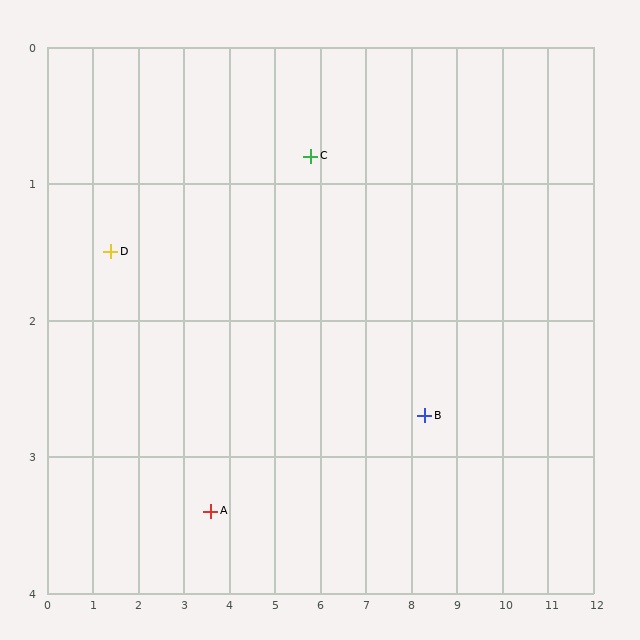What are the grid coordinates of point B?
Point B is at approximately (8.3, 2.7).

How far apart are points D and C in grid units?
Points D and C are about 4.5 grid units apart.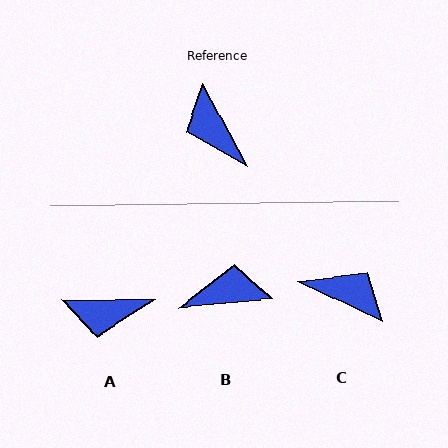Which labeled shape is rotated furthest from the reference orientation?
C, about 143 degrees away.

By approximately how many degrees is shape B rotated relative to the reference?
Approximately 113 degrees clockwise.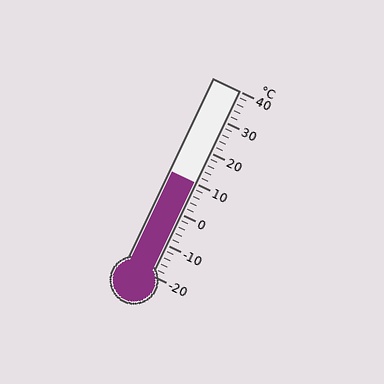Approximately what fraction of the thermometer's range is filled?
The thermometer is filled to approximately 50% of its range.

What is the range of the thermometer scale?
The thermometer scale ranges from -20°C to 40°C.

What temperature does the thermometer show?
The thermometer shows approximately 10°C.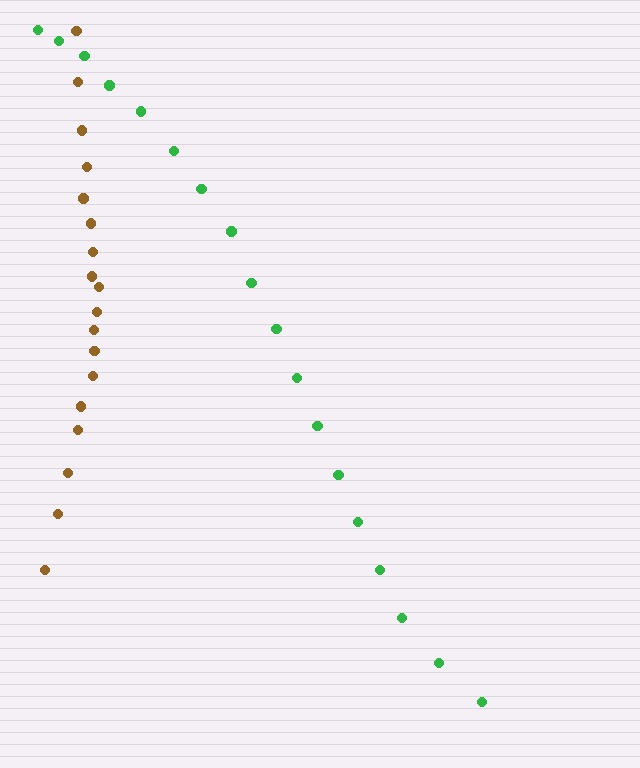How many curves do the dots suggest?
There are 2 distinct paths.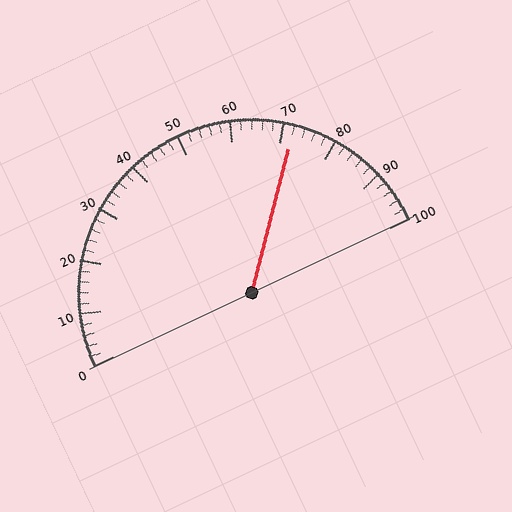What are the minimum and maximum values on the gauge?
The gauge ranges from 0 to 100.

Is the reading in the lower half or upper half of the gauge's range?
The reading is in the upper half of the range (0 to 100).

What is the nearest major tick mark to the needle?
The nearest major tick mark is 70.